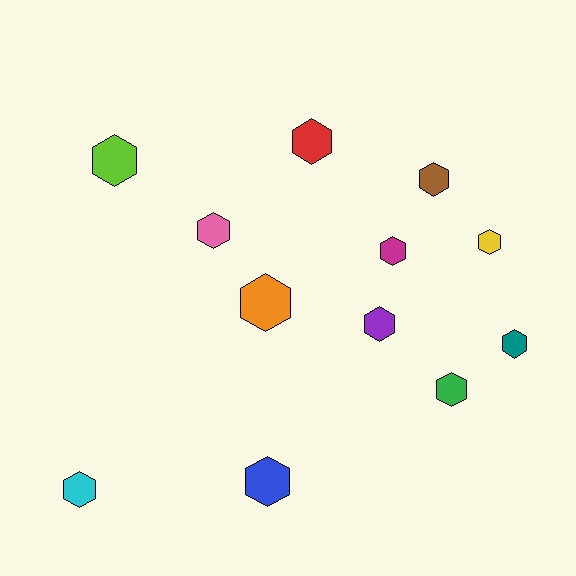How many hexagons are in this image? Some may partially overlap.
There are 12 hexagons.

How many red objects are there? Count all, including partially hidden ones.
There is 1 red object.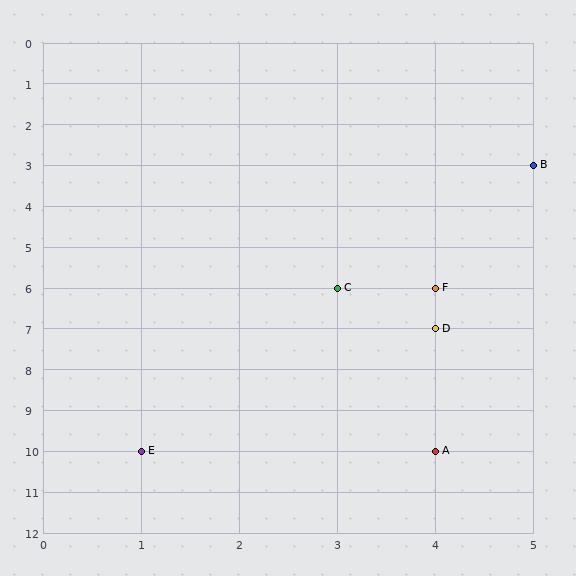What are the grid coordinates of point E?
Point E is at grid coordinates (1, 10).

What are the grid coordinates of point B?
Point B is at grid coordinates (5, 3).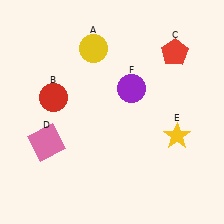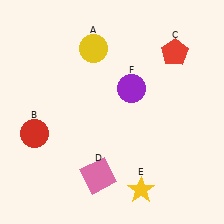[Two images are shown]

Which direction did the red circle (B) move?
The red circle (B) moved down.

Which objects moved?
The objects that moved are: the red circle (B), the pink square (D), the yellow star (E).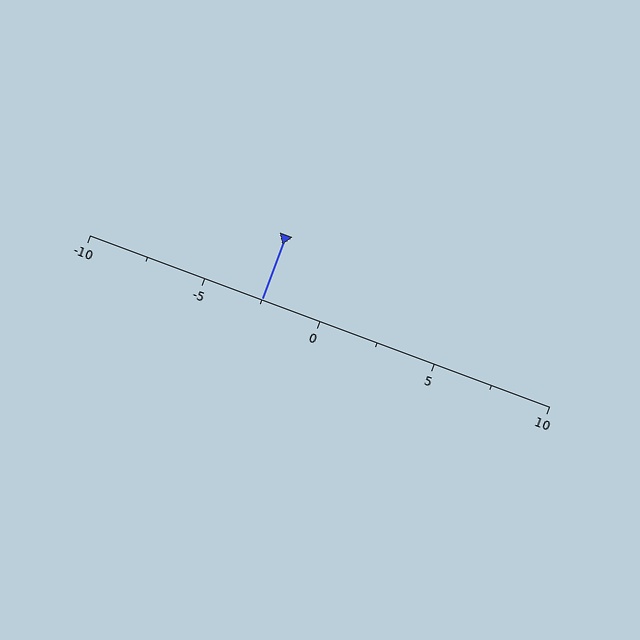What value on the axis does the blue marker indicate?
The marker indicates approximately -2.5.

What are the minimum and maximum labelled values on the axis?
The axis runs from -10 to 10.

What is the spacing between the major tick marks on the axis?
The major ticks are spaced 5 apart.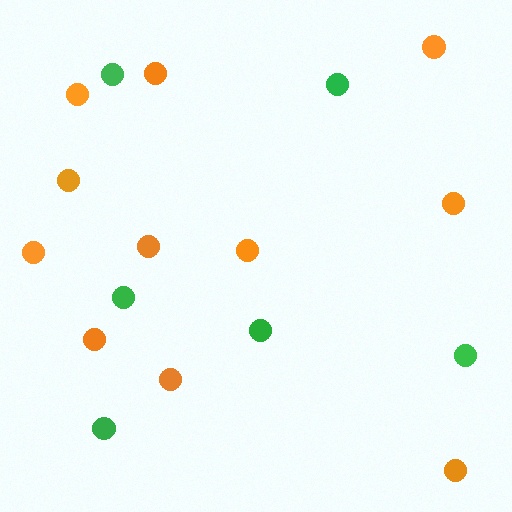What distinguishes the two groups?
There are 2 groups: one group of green circles (6) and one group of orange circles (11).